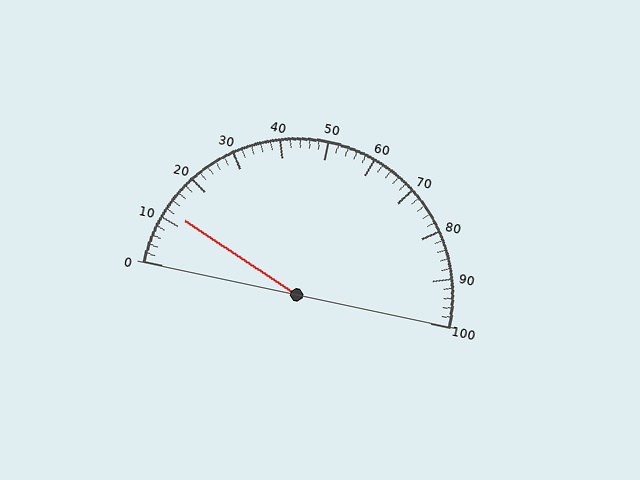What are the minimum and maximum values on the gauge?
The gauge ranges from 0 to 100.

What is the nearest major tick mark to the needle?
The nearest major tick mark is 10.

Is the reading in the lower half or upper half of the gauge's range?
The reading is in the lower half of the range (0 to 100).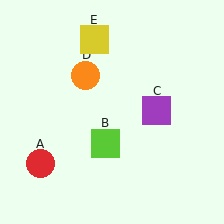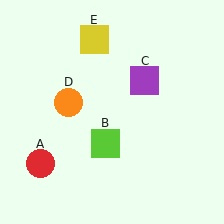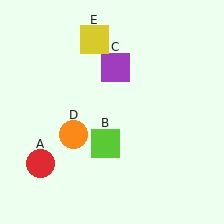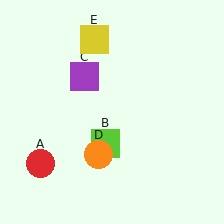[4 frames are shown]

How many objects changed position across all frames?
2 objects changed position: purple square (object C), orange circle (object D).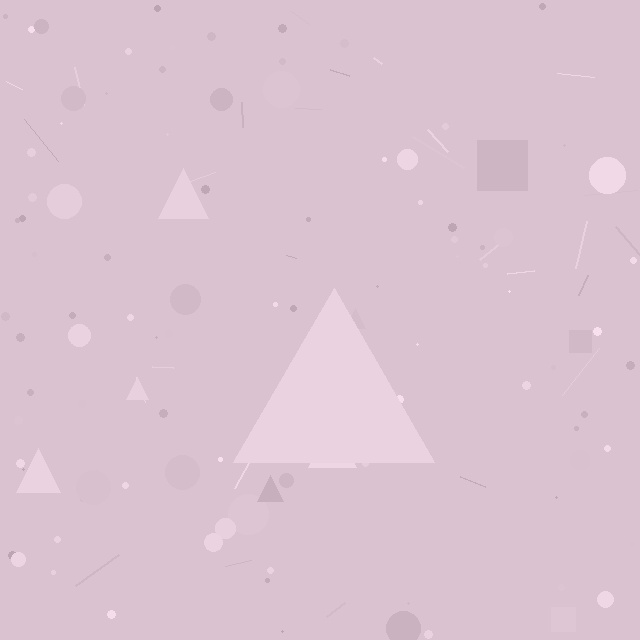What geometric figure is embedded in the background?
A triangle is embedded in the background.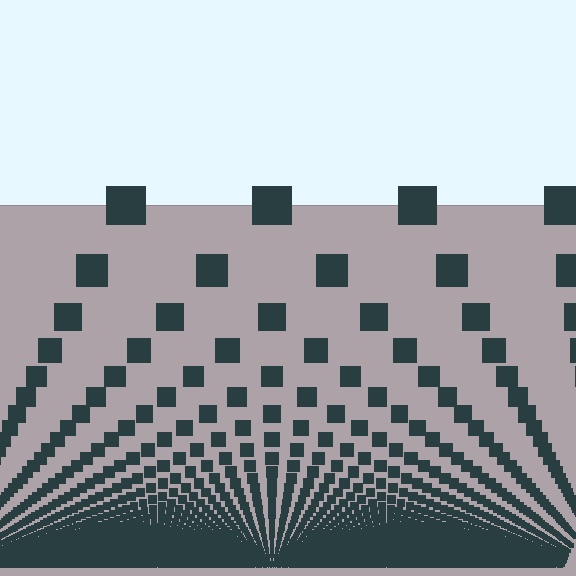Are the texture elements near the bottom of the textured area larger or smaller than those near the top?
Smaller. The gradient is inverted — elements near the bottom are smaller and denser.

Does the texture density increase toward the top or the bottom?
Density increases toward the bottom.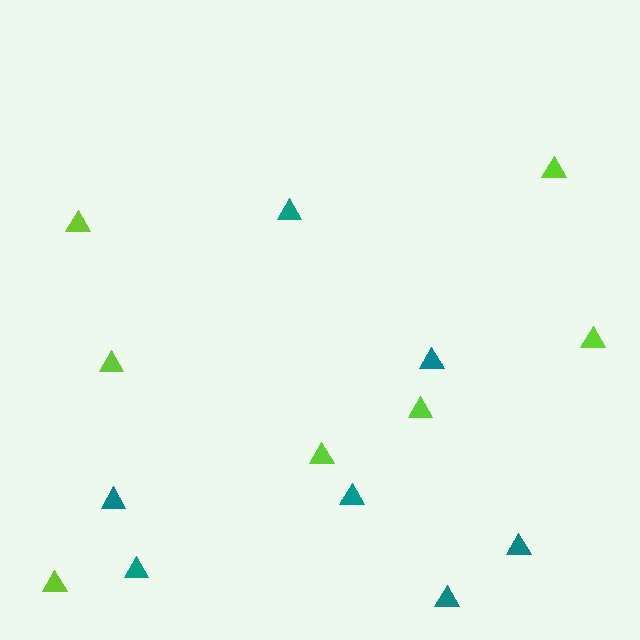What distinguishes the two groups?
There are 2 groups: one group of lime triangles (7) and one group of teal triangles (7).